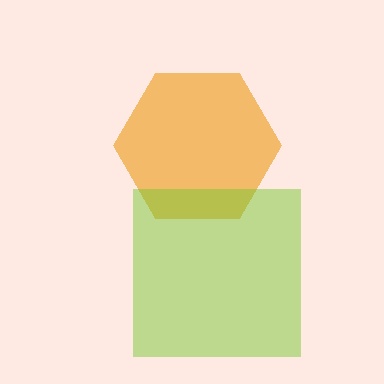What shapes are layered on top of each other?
The layered shapes are: an orange hexagon, a lime square.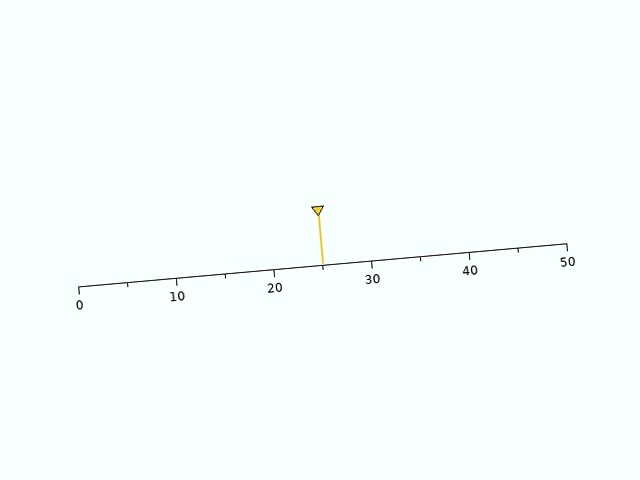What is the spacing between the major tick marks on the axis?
The major ticks are spaced 10 apart.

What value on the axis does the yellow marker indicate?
The marker indicates approximately 25.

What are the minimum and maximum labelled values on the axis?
The axis runs from 0 to 50.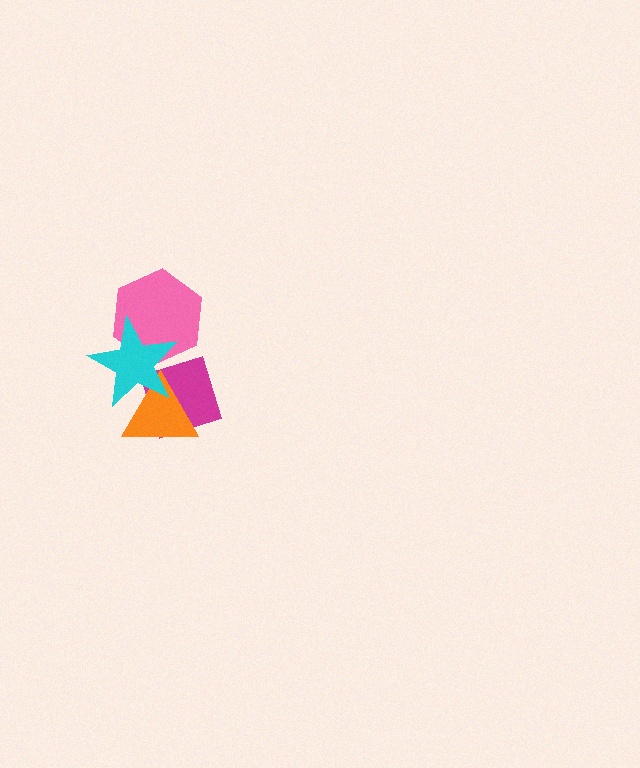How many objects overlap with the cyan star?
3 objects overlap with the cyan star.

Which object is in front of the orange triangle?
The cyan star is in front of the orange triangle.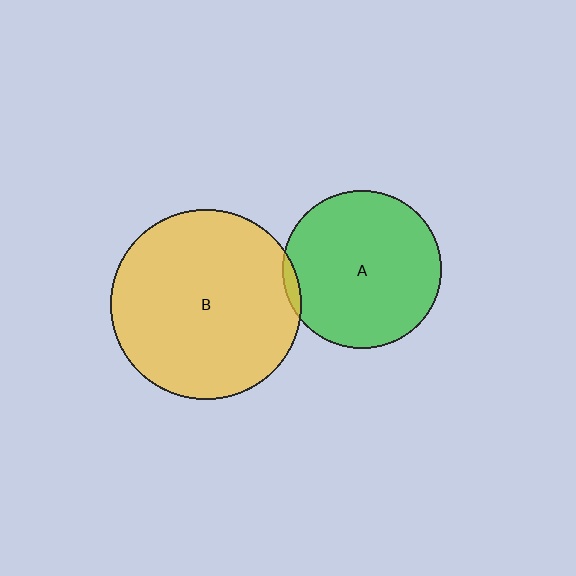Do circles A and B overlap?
Yes.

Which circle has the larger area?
Circle B (yellow).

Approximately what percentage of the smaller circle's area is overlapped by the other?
Approximately 5%.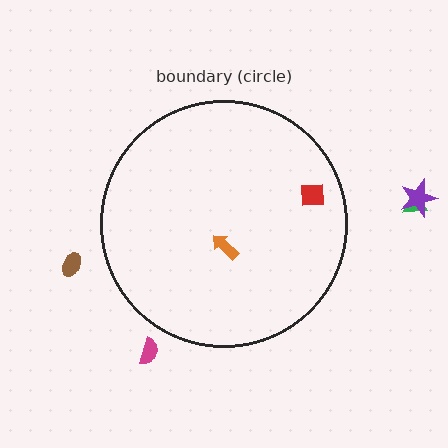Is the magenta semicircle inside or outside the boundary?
Outside.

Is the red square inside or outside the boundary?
Inside.